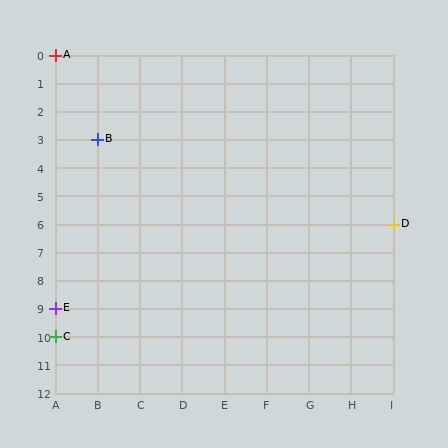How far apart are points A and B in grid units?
Points A and B are 1 column and 3 rows apart (about 3.2 grid units diagonally).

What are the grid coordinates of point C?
Point C is at grid coordinates (A, 10).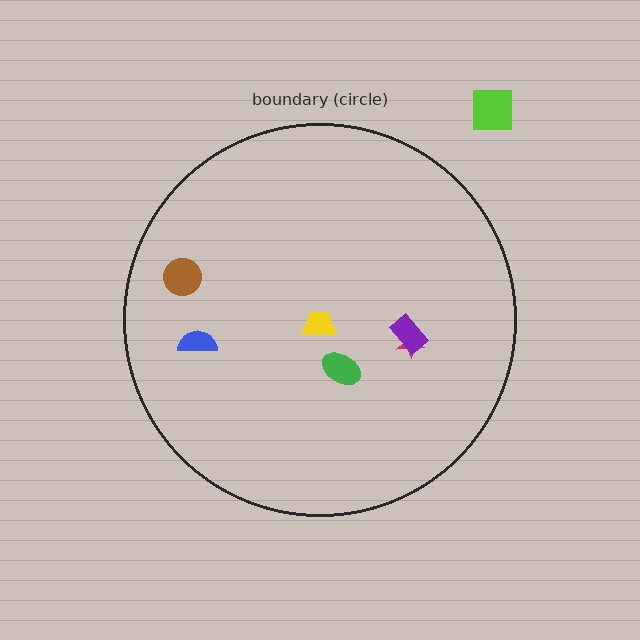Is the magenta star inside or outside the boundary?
Inside.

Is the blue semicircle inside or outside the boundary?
Inside.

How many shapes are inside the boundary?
6 inside, 1 outside.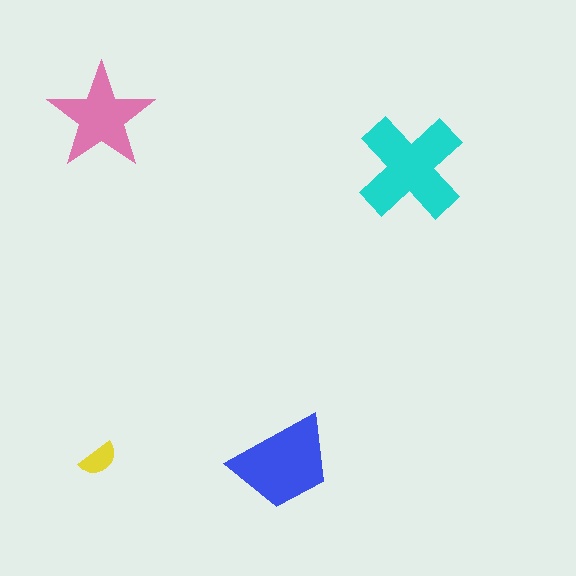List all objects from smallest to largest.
The yellow semicircle, the pink star, the blue trapezoid, the cyan cross.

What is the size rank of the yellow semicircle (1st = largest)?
4th.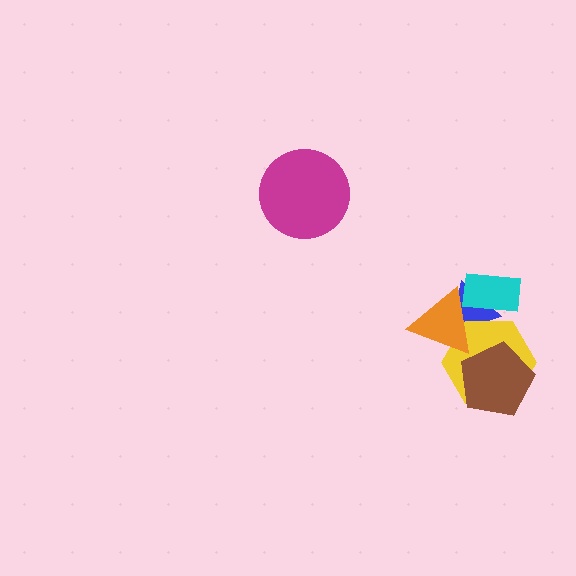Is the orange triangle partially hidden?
Yes, it is partially covered by another shape.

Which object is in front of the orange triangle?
The cyan rectangle is in front of the orange triangle.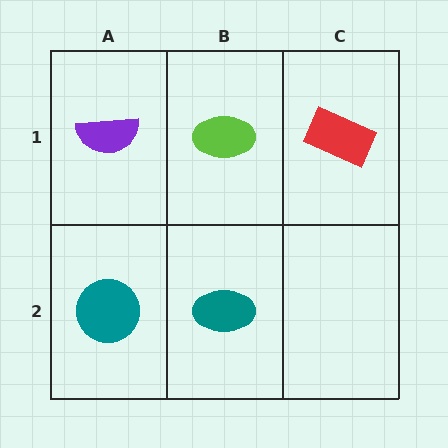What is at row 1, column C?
A red rectangle.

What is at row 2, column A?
A teal circle.